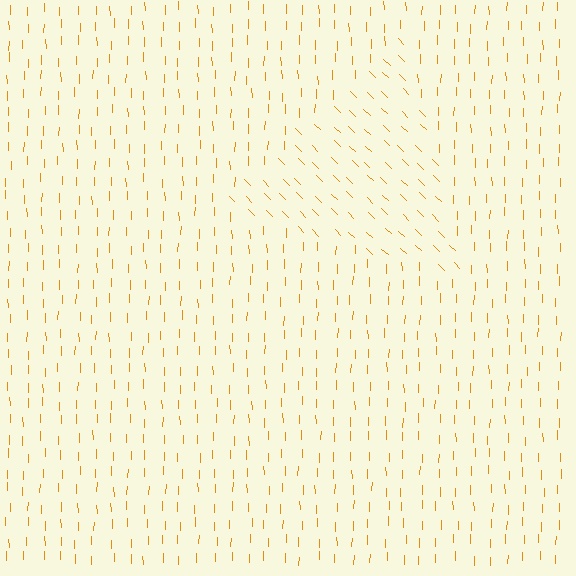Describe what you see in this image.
The image is filled with small orange line segments. A triangle region in the image has lines oriented differently from the surrounding lines, creating a visible texture boundary.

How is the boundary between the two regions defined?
The boundary is defined purely by a change in line orientation (approximately 45 degrees difference). All lines are the same color and thickness.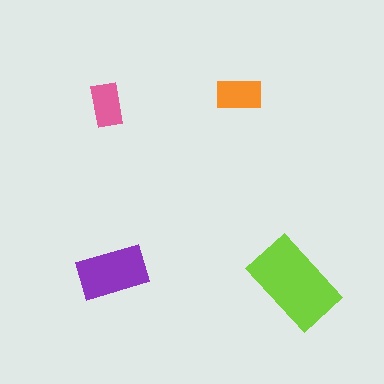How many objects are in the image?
There are 4 objects in the image.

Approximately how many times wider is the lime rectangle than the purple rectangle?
About 1.5 times wider.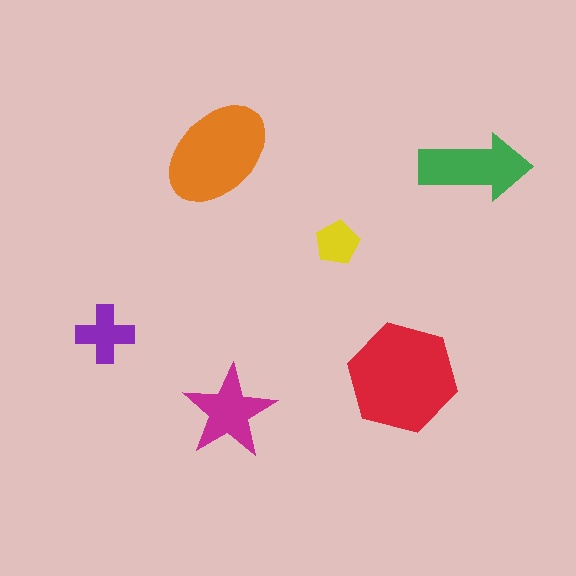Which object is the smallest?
The yellow pentagon.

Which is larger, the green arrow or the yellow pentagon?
The green arrow.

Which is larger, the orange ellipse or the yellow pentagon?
The orange ellipse.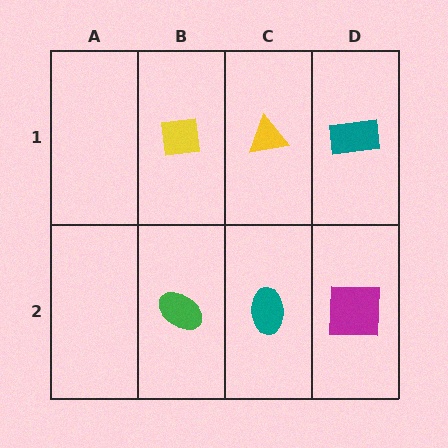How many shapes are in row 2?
3 shapes.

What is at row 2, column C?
A teal ellipse.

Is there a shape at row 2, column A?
No, that cell is empty.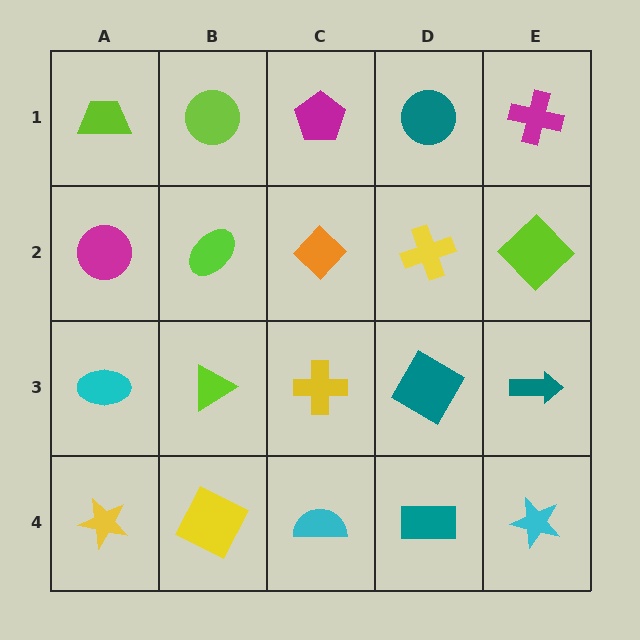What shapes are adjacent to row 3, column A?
A magenta circle (row 2, column A), a yellow star (row 4, column A), a lime triangle (row 3, column B).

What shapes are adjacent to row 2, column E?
A magenta cross (row 1, column E), a teal arrow (row 3, column E), a yellow cross (row 2, column D).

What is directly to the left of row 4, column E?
A teal rectangle.